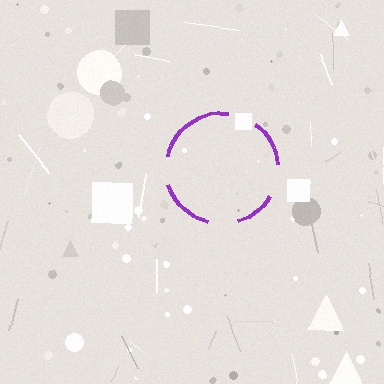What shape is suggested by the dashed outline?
The dashed outline suggests a circle.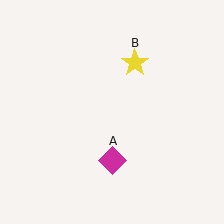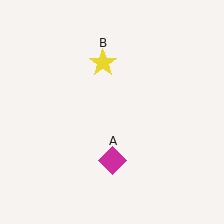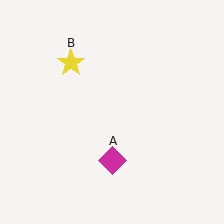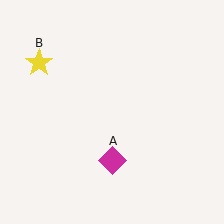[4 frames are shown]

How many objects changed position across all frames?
1 object changed position: yellow star (object B).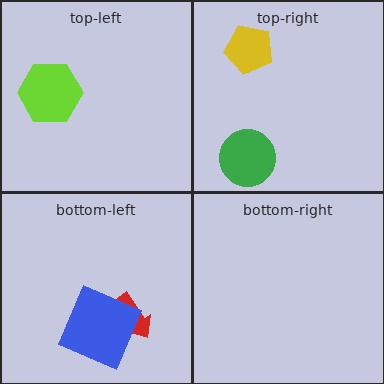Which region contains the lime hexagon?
The top-left region.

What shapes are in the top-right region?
The yellow pentagon, the green circle.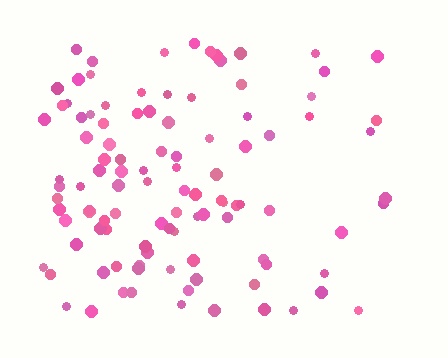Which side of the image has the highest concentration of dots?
The left.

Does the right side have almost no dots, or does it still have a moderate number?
Still a moderate number, just noticeably fewer than the left.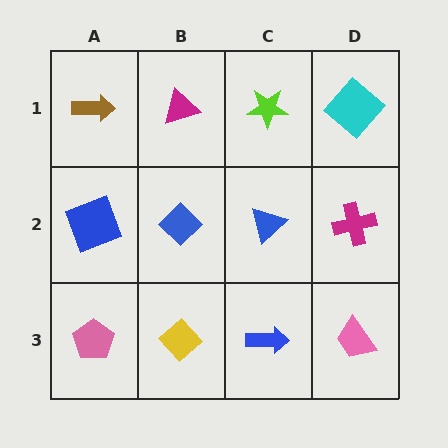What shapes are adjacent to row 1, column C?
A blue triangle (row 2, column C), a magenta triangle (row 1, column B), a cyan diamond (row 1, column D).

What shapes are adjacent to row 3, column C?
A blue triangle (row 2, column C), a yellow diamond (row 3, column B), a pink trapezoid (row 3, column D).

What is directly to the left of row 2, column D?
A blue triangle.